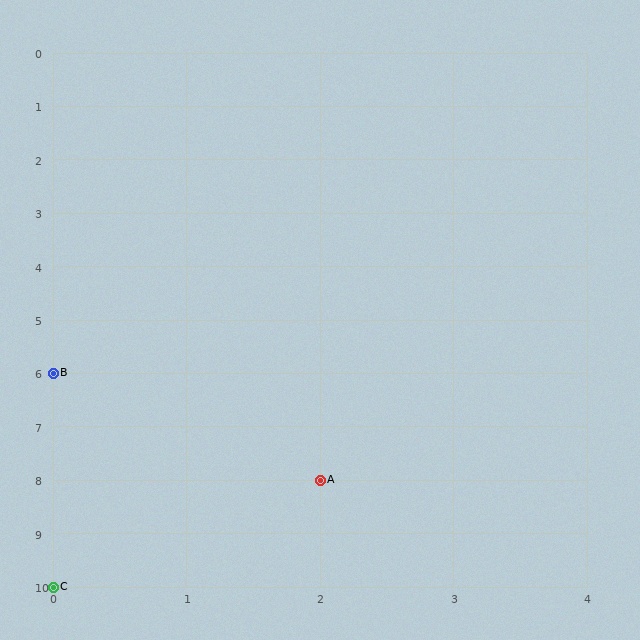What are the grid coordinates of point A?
Point A is at grid coordinates (2, 8).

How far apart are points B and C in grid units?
Points B and C are 4 rows apart.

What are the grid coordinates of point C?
Point C is at grid coordinates (0, 10).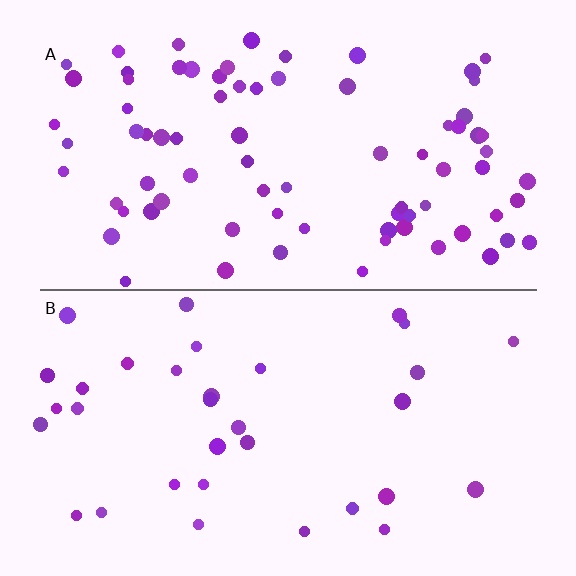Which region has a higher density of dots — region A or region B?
A (the top).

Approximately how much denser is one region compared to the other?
Approximately 2.3× — region A over region B.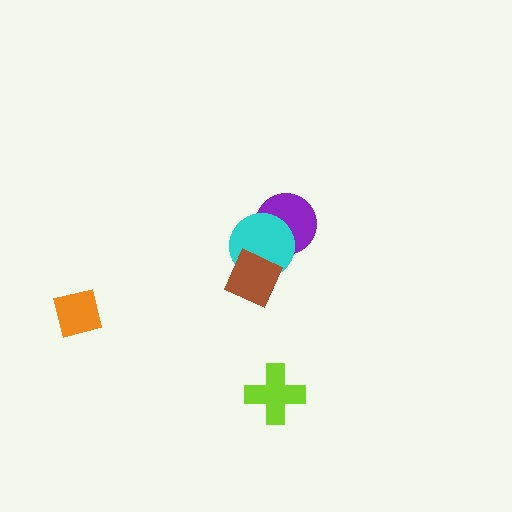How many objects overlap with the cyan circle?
2 objects overlap with the cyan circle.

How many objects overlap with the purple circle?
1 object overlaps with the purple circle.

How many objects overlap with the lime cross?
0 objects overlap with the lime cross.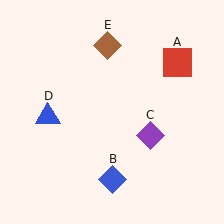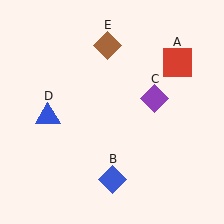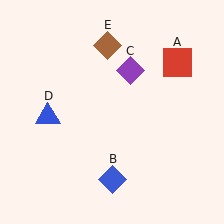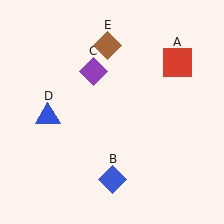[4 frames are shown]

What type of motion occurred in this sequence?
The purple diamond (object C) rotated counterclockwise around the center of the scene.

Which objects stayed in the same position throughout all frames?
Red square (object A) and blue diamond (object B) and blue triangle (object D) and brown diamond (object E) remained stationary.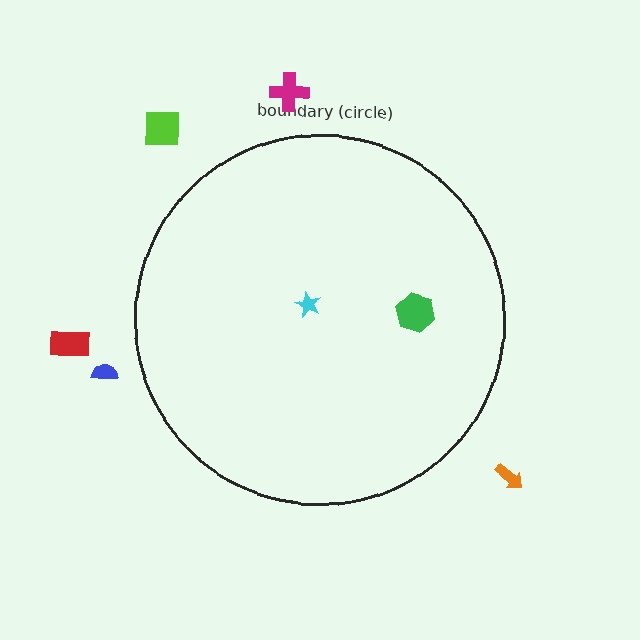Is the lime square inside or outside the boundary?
Outside.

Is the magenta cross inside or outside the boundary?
Outside.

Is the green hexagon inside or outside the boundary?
Inside.